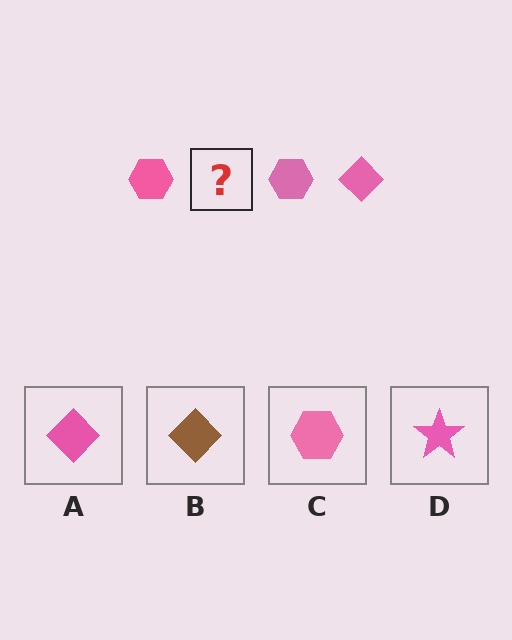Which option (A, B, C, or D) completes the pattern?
A.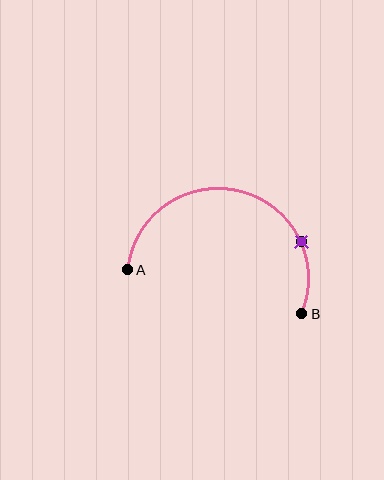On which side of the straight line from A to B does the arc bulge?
The arc bulges above the straight line connecting A and B.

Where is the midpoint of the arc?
The arc midpoint is the point on the curve farthest from the straight line joining A and B. It sits above that line.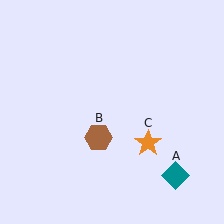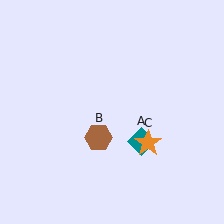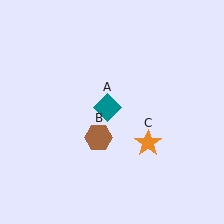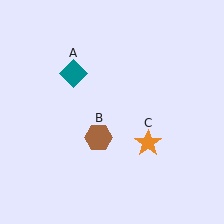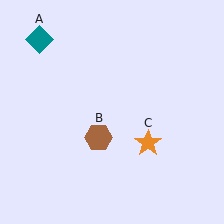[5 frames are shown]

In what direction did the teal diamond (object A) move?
The teal diamond (object A) moved up and to the left.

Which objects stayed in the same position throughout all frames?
Brown hexagon (object B) and orange star (object C) remained stationary.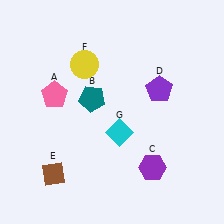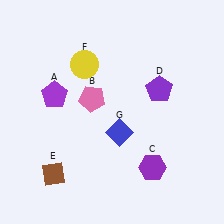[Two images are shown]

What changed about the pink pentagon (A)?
In Image 1, A is pink. In Image 2, it changed to purple.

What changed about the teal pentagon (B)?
In Image 1, B is teal. In Image 2, it changed to pink.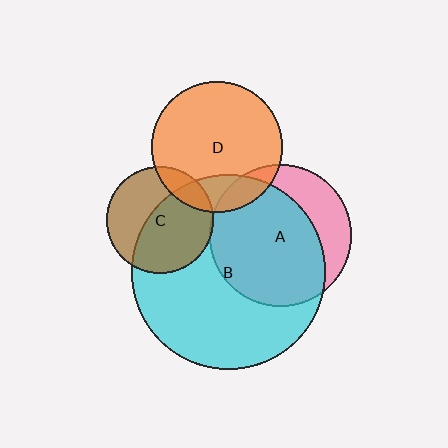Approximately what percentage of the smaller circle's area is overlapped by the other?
Approximately 70%.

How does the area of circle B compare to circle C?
Approximately 3.3 times.